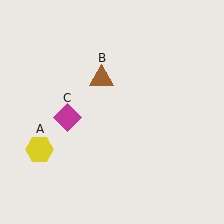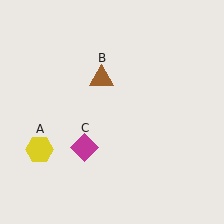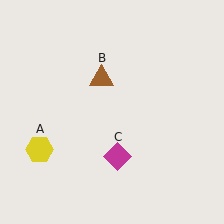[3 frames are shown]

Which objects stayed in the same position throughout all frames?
Yellow hexagon (object A) and brown triangle (object B) remained stationary.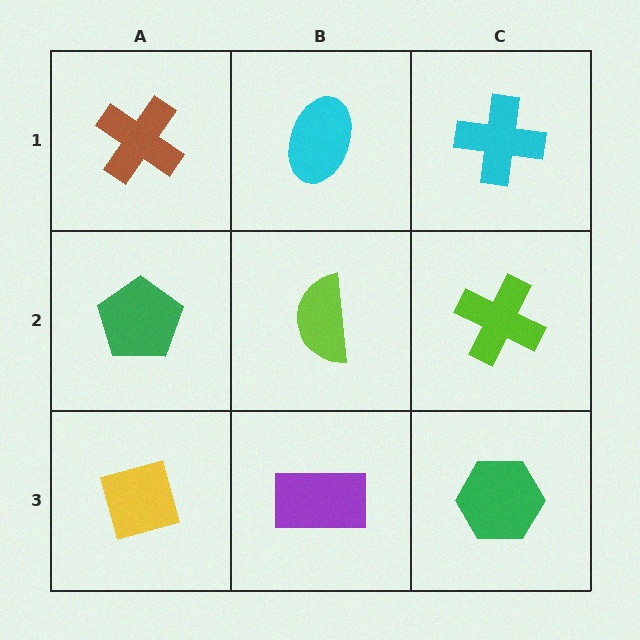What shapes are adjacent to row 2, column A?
A brown cross (row 1, column A), a yellow diamond (row 3, column A), a lime semicircle (row 2, column B).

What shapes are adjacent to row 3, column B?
A lime semicircle (row 2, column B), a yellow diamond (row 3, column A), a green hexagon (row 3, column C).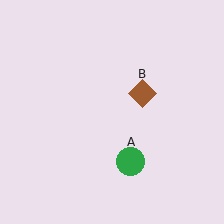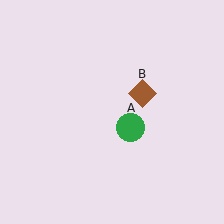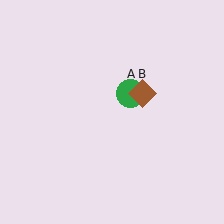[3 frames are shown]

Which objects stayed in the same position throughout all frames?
Brown diamond (object B) remained stationary.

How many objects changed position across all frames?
1 object changed position: green circle (object A).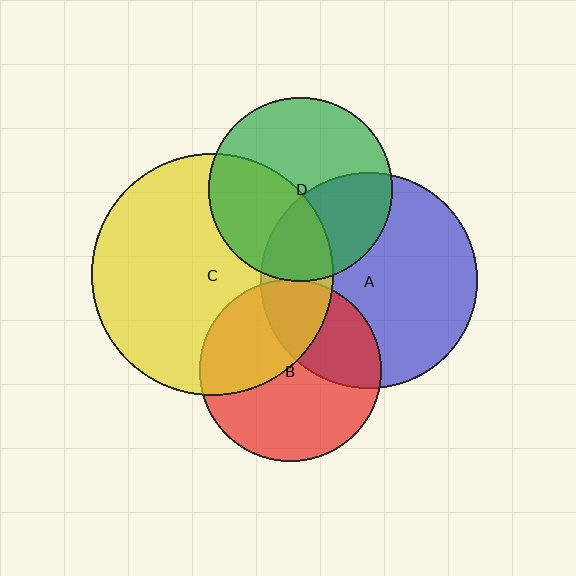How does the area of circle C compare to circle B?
Approximately 1.8 times.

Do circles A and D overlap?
Yes.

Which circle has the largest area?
Circle C (yellow).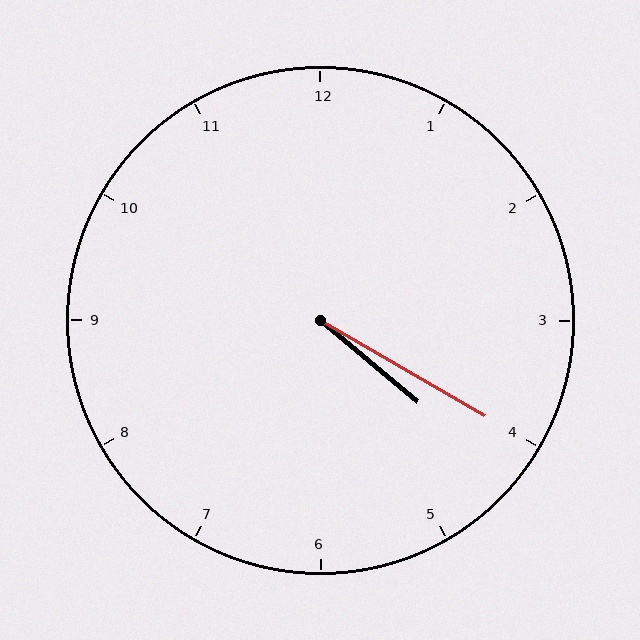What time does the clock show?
4:20.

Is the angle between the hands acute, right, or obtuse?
It is acute.